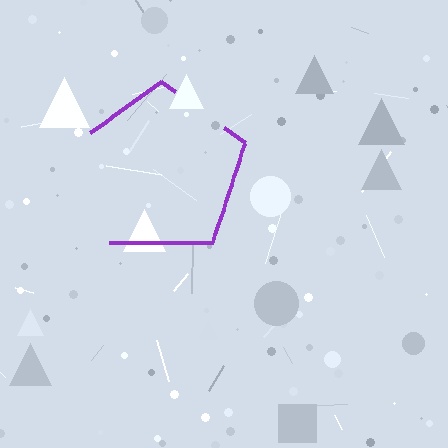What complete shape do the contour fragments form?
The contour fragments form a pentagon.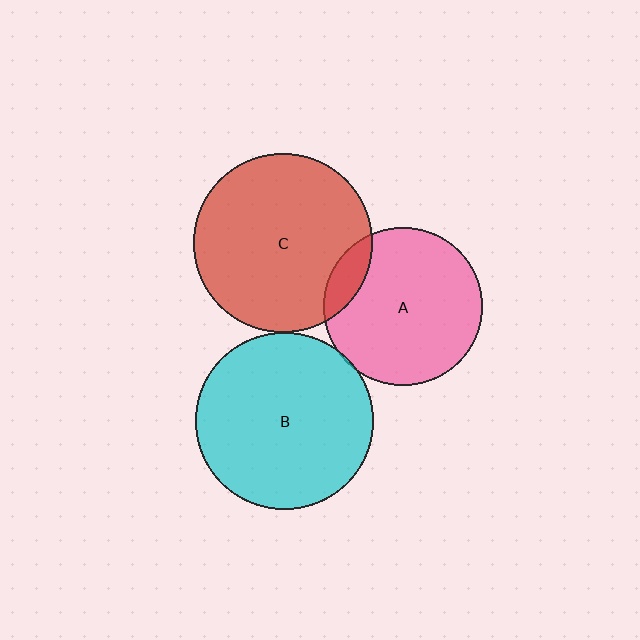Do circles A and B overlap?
Yes.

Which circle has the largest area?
Circle C (red).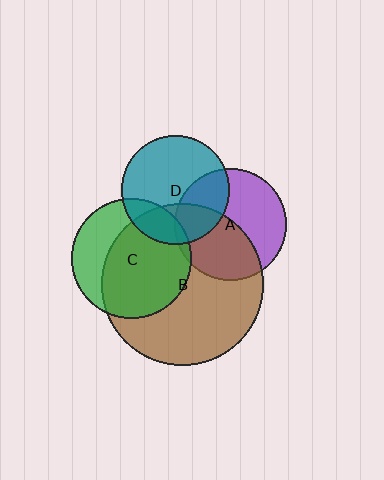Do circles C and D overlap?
Yes.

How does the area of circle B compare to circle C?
Approximately 1.8 times.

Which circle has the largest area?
Circle B (brown).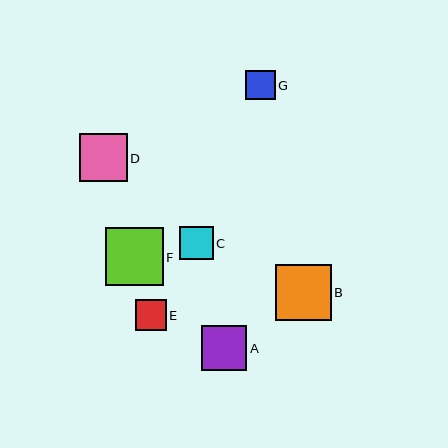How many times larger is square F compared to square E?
Square F is approximately 1.9 times the size of square E.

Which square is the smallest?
Square G is the smallest with a size of approximately 30 pixels.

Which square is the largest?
Square F is the largest with a size of approximately 58 pixels.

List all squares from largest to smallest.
From largest to smallest: F, B, D, A, C, E, G.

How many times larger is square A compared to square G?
Square A is approximately 1.5 times the size of square G.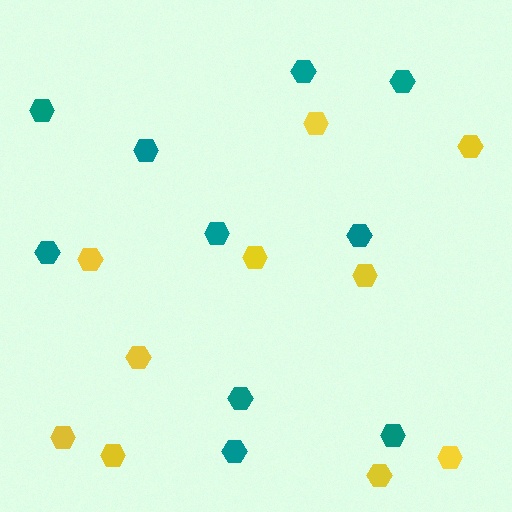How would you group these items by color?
There are 2 groups: one group of teal hexagons (10) and one group of yellow hexagons (10).